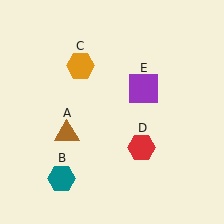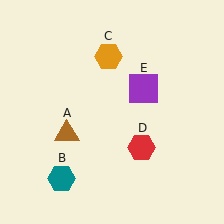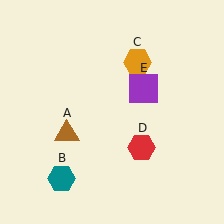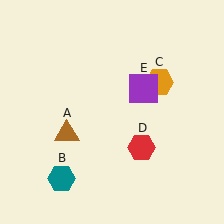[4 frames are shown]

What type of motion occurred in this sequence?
The orange hexagon (object C) rotated clockwise around the center of the scene.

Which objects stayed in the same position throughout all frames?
Brown triangle (object A) and teal hexagon (object B) and red hexagon (object D) and purple square (object E) remained stationary.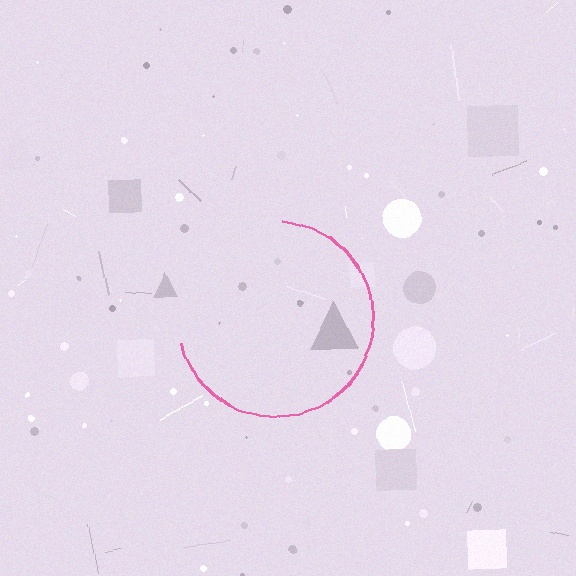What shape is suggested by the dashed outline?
The dashed outline suggests a circle.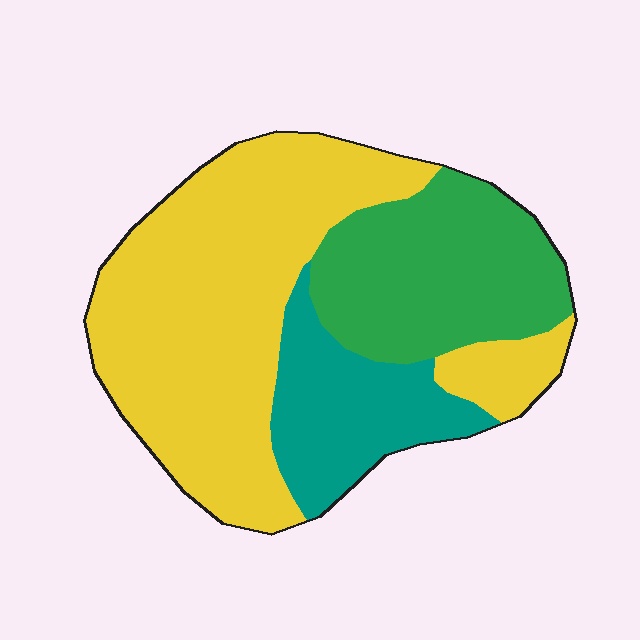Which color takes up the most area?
Yellow, at roughly 55%.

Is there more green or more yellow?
Yellow.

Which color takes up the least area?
Teal, at roughly 20%.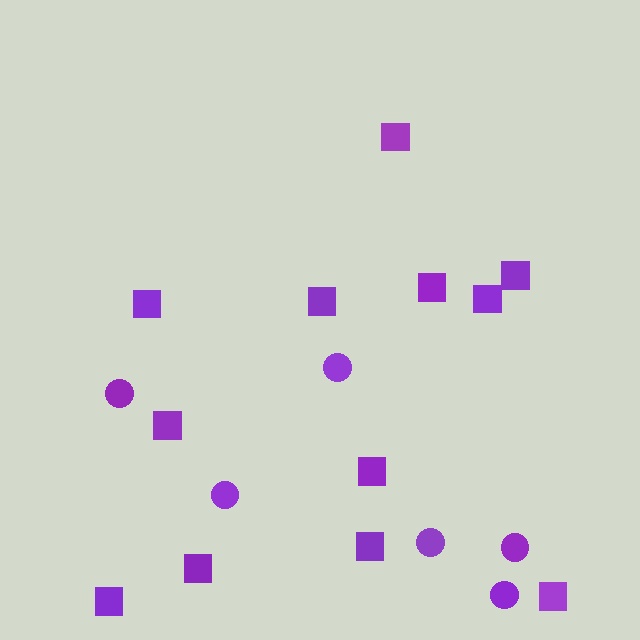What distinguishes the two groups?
There are 2 groups: one group of circles (6) and one group of squares (12).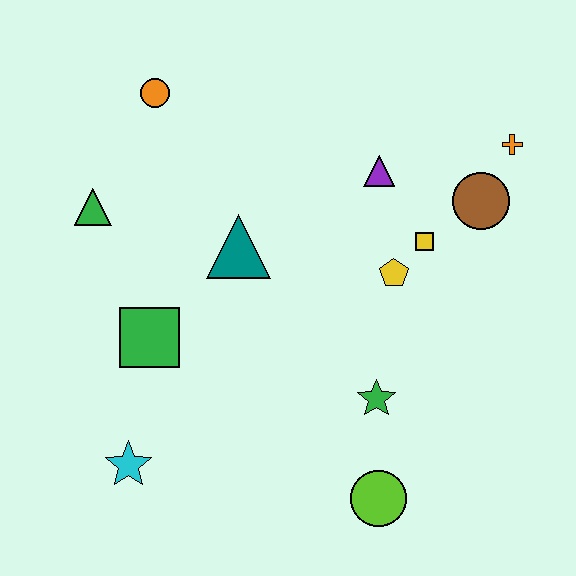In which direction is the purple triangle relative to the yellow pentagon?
The purple triangle is above the yellow pentagon.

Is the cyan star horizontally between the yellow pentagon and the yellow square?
No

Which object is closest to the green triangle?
The orange circle is closest to the green triangle.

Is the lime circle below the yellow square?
Yes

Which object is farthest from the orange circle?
The lime circle is farthest from the orange circle.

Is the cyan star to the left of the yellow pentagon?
Yes